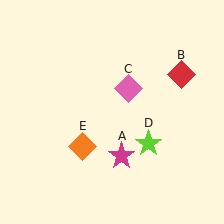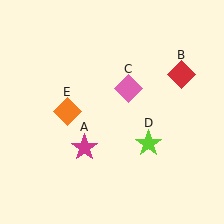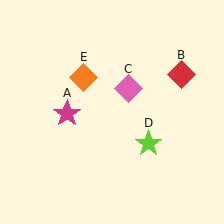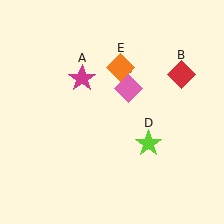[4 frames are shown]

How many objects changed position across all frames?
2 objects changed position: magenta star (object A), orange diamond (object E).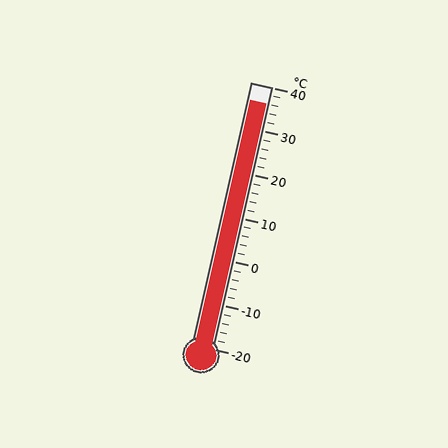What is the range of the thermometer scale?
The thermometer scale ranges from -20°C to 40°C.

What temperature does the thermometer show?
The thermometer shows approximately 36°C.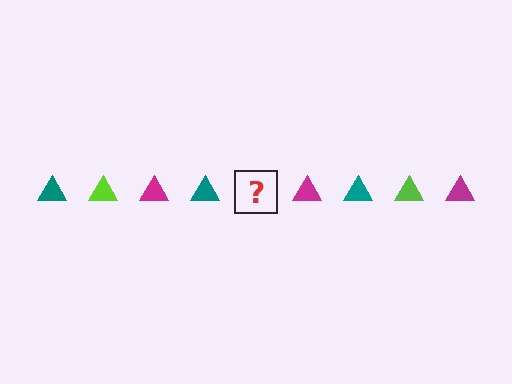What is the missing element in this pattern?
The missing element is a lime triangle.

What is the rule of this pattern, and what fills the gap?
The rule is that the pattern cycles through teal, lime, magenta triangles. The gap should be filled with a lime triangle.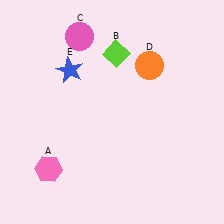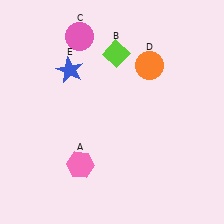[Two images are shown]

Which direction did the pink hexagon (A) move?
The pink hexagon (A) moved right.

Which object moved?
The pink hexagon (A) moved right.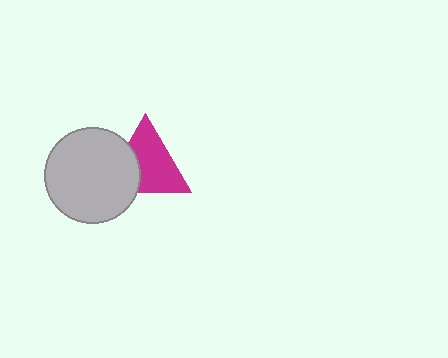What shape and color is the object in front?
The object in front is a light gray circle.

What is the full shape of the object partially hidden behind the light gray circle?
The partially hidden object is a magenta triangle.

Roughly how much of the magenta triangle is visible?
Most of it is visible (roughly 68%).